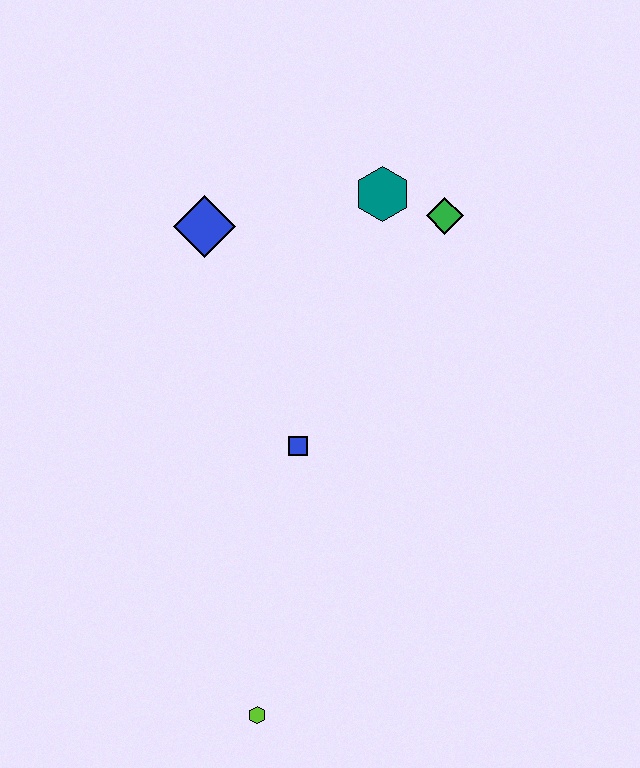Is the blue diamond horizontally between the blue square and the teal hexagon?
No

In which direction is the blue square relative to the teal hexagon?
The blue square is below the teal hexagon.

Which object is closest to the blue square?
The blue diamond is closest to the blue square.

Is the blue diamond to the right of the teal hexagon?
No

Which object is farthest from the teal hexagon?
The lime hexagon is farthest from the teal hexagon.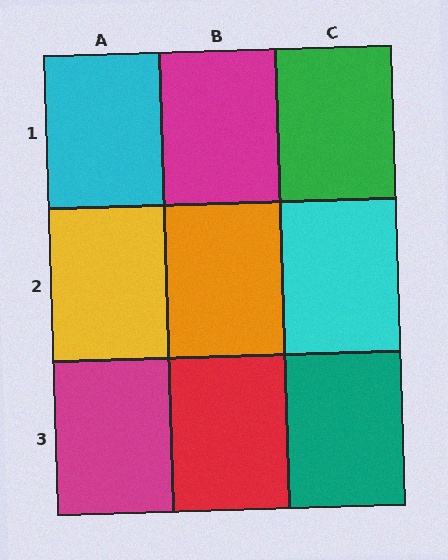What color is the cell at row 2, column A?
Yellow.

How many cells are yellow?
1 cell is yellow.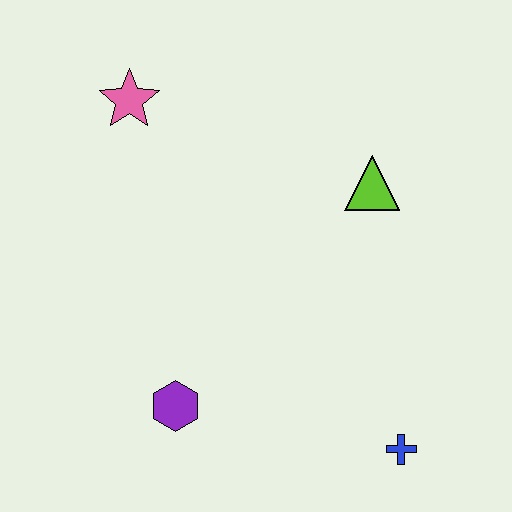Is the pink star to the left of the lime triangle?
Yes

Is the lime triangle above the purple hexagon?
Yes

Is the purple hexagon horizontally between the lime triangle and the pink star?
Yes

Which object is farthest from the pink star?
The blue cross is farthest from the pink star.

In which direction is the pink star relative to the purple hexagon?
The pink star is above the purple hexagon.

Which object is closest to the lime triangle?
The pink star is closest to the lime triangle.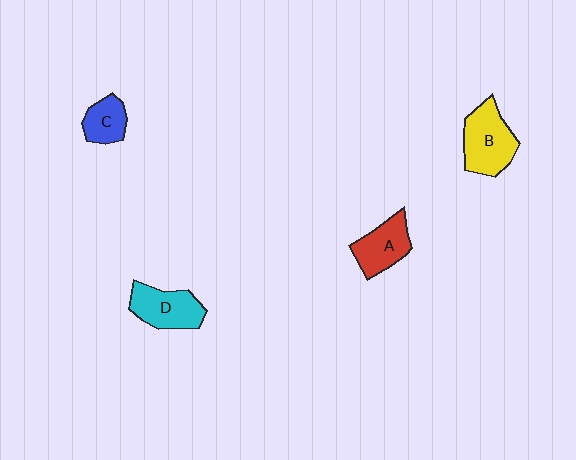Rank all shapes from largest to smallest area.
From largest to smallest: B (yellow), D (cyan), A (red), C (blue).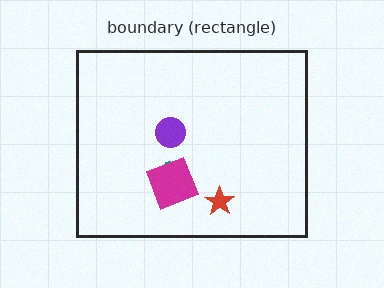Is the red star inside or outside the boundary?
Inside.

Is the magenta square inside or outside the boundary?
Inside.